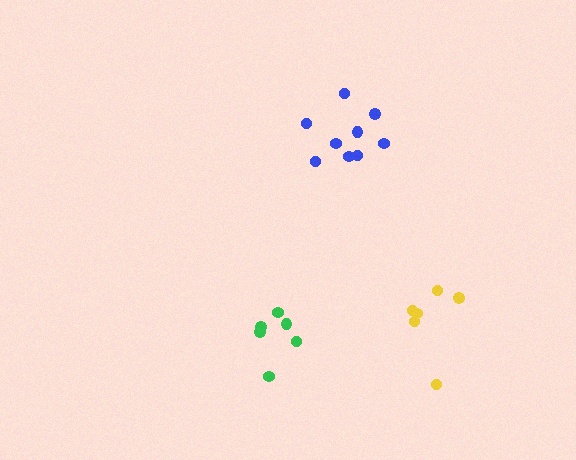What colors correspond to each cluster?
The clusters are colored: blue, yellow, green.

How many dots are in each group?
Group 1: 9 dots, Group 2: 6 dots, Group 3: 6 dots (21 total).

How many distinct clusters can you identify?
There are 3 distinct clusters.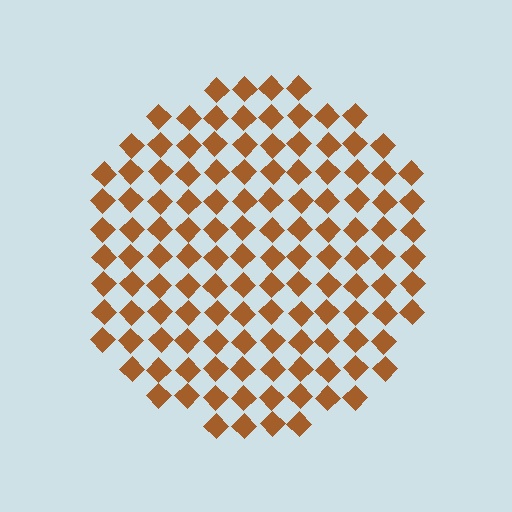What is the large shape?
The large shape is a circle.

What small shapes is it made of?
It is made of small diamonds.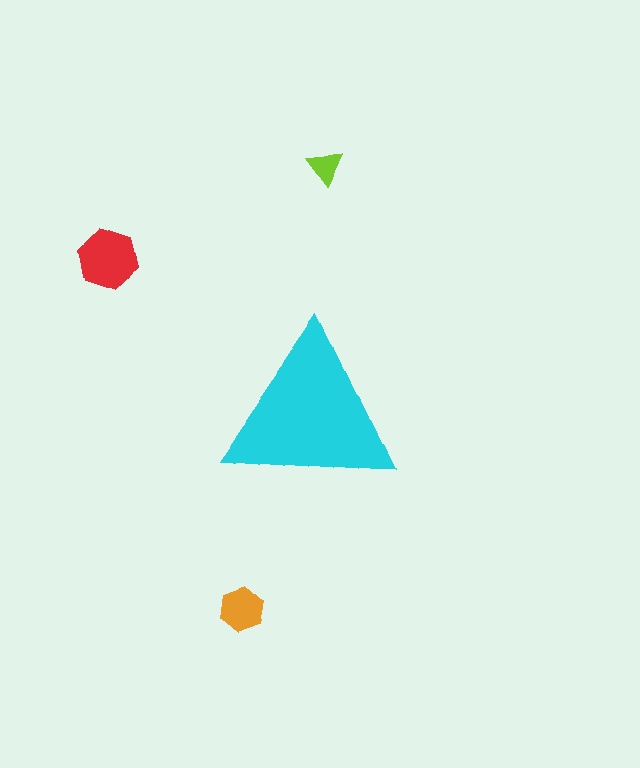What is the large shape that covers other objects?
A cyan triangle.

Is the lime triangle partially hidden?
No, the lime triangle is fully visible.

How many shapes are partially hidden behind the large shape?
0 shapes are partially hidden.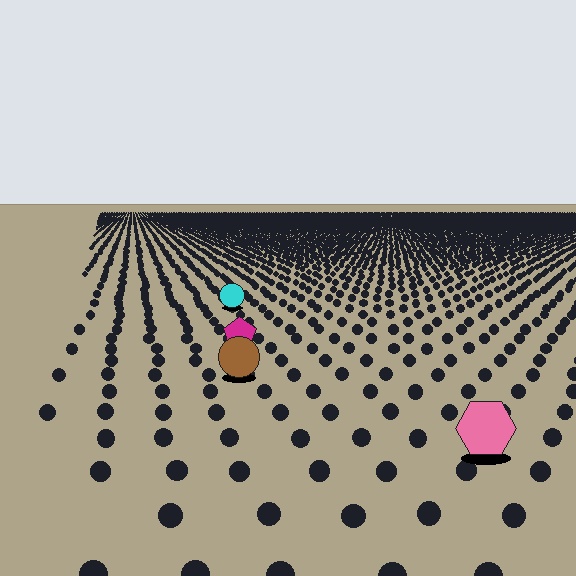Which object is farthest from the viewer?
The cyan circle is farthest from the viewer. It appears smaller and the ground texture around it is denser.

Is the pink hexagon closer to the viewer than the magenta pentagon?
Yes. The pink hexagon is closer — you can tell from the texture gradient: the ground texture is coarser near it.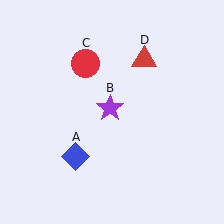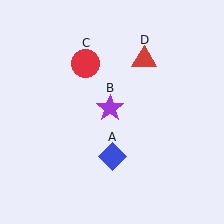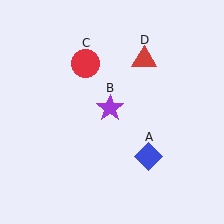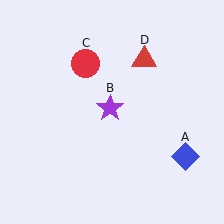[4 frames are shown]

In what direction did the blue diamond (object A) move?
The blue diamond (object A) moved right.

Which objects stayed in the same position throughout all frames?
Purple star (object B) and red circle (object C) and red triangle (object D) remained stationary.